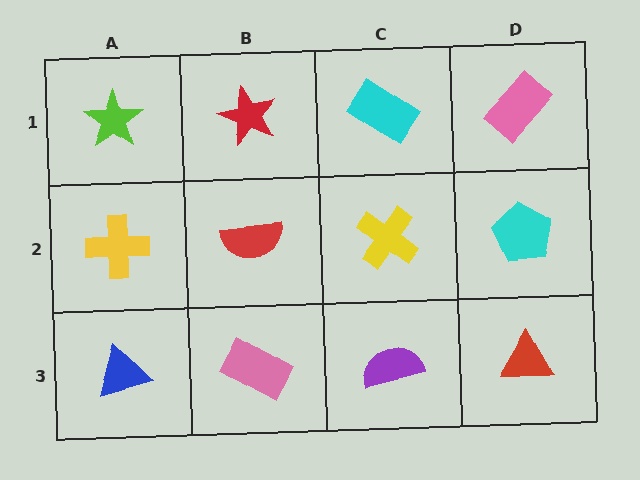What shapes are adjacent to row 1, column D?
A cyan pentagon (row 2, column D), a cyan rectangle (row 1, column C).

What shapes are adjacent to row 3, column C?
A yellow cross (row 2, column C), a pink rectangle (row 3, column B), a red triangle (row 3, column D).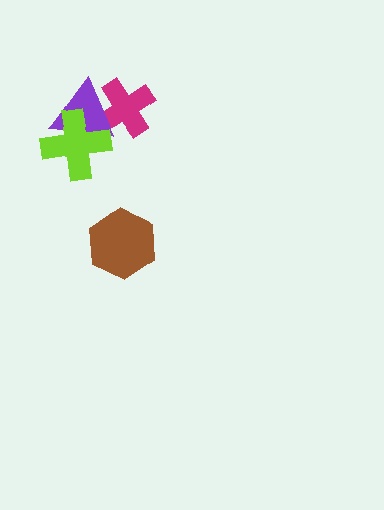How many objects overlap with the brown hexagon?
0 objects overlap with the brown hexagon.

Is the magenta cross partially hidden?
Yes, it is partially covered by another shape.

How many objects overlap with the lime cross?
1 object overlaps with the lime cross.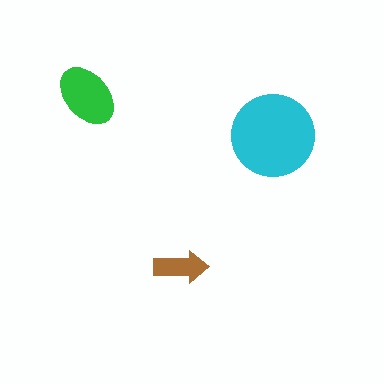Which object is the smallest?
The brown arrow.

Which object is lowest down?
The brown arrow is bottommost.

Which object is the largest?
The cyan circle.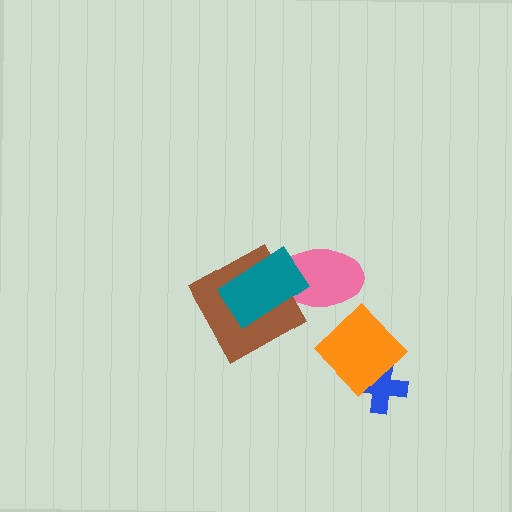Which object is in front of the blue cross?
The orange diamond is in front of the blue cross.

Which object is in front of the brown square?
The teal rectangle is in front of the brown square.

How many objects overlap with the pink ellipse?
2 objects overlap with the pink ellipse.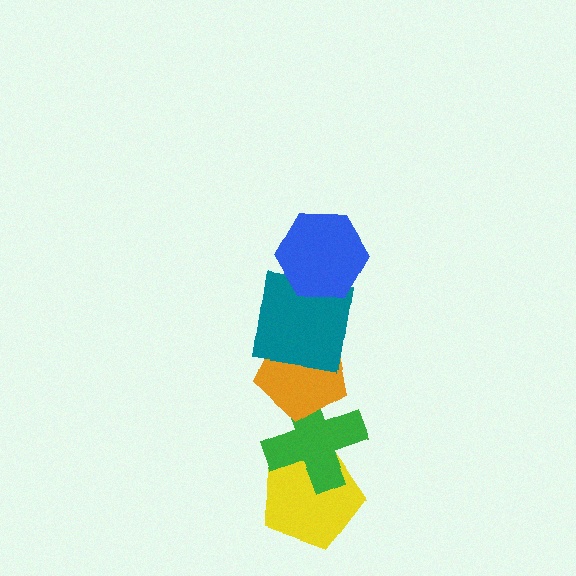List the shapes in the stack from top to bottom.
From top to bottom: the blue hexagon, the teal square, the orange pentagon, the green cross, the yellow pentagon.